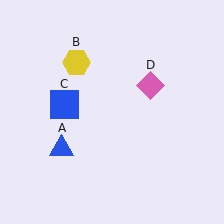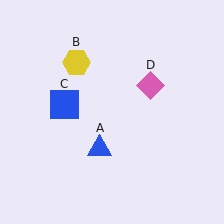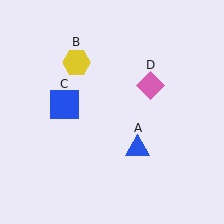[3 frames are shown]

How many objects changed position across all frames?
1 object changed position: blue triangle (object A).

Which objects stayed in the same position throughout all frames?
Yellow hexagon (object B) and blue square (object C) and pink diamond (object D) remained stationary.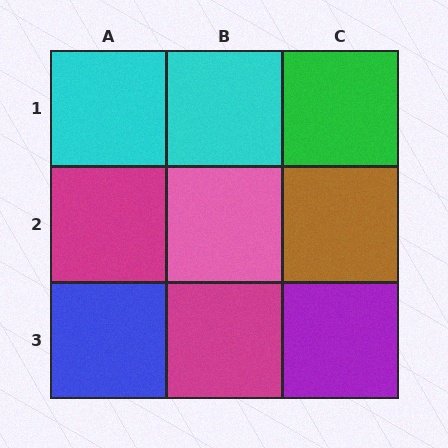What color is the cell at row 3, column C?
Purple.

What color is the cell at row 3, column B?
Magenta.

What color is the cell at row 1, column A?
Cyan.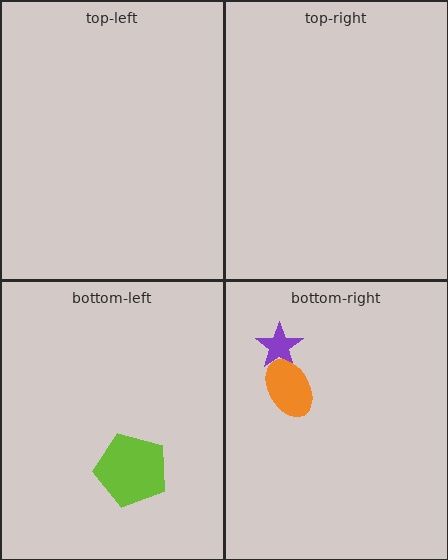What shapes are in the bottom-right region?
The purple star, the orange ellipse.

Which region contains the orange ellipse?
The bottom-right region.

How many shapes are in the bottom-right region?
2.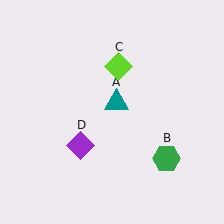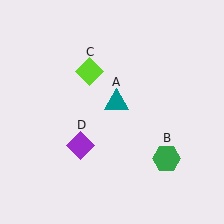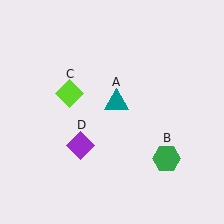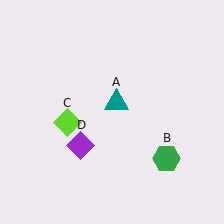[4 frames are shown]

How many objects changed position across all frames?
1 object changed position: lime diamond (object C).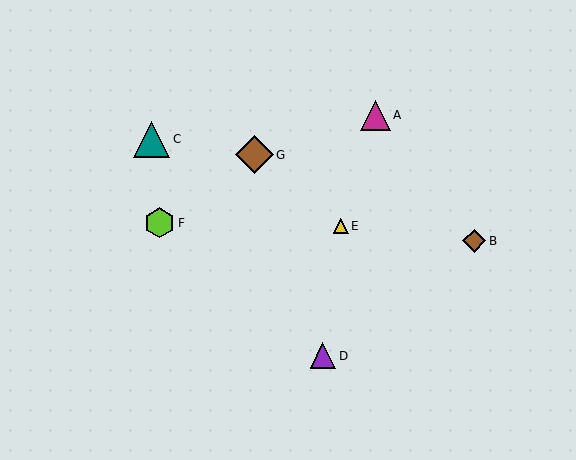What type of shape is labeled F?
Shape F is a lime hexagon.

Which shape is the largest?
The brown diamond (labeled G) is the largest.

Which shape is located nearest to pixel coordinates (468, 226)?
The brown diamond (labeled B) at (474, 241) is nearest to that location.